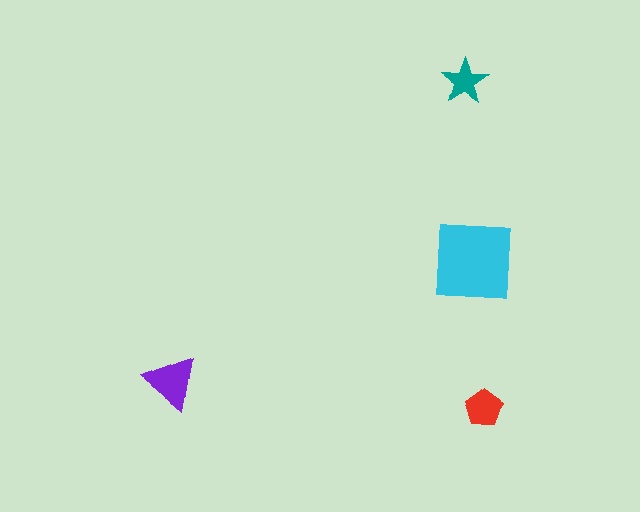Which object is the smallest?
The teal star.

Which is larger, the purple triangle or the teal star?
The purple triangle.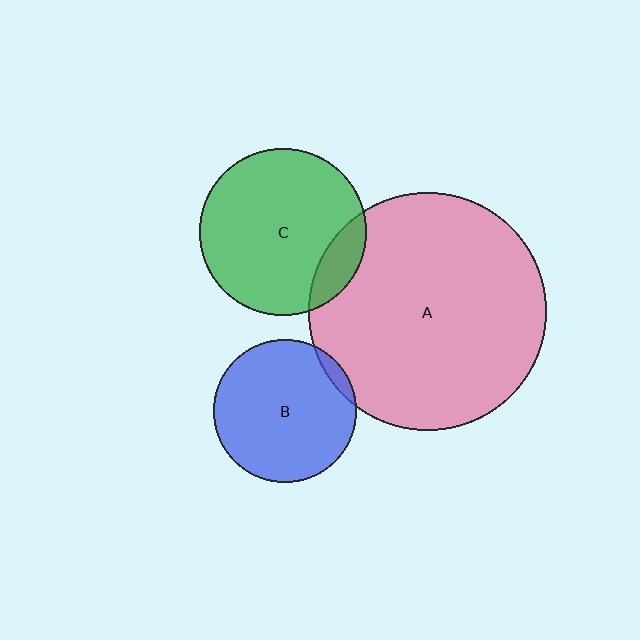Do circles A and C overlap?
Yes.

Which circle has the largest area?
Circle A (pink).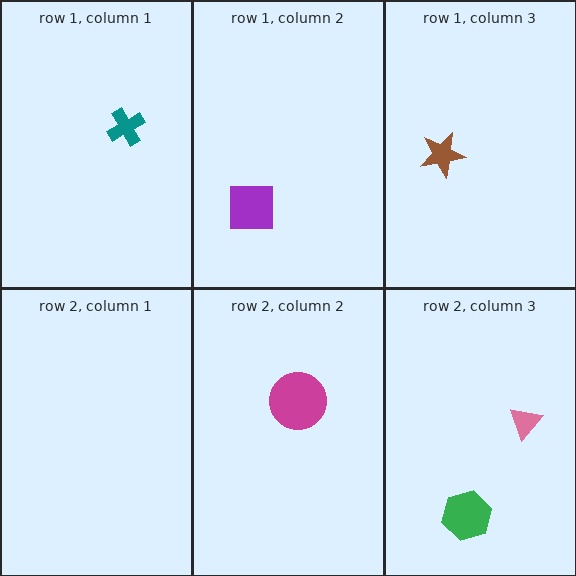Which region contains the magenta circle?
The row 2, column 2 region.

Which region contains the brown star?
The row 1, column 3 region.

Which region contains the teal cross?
The row 1, column 1 region.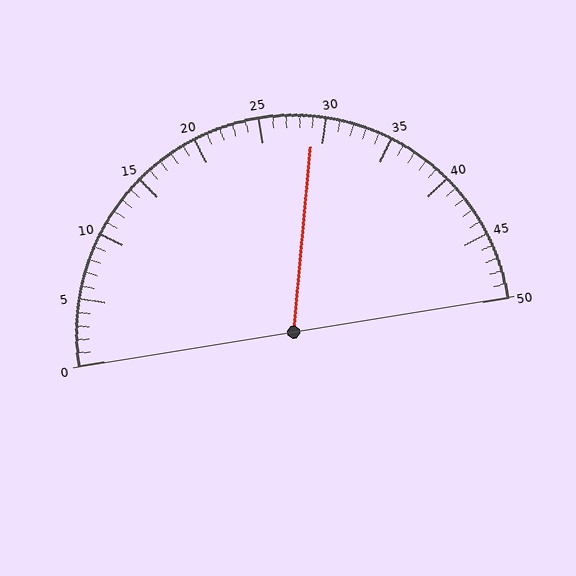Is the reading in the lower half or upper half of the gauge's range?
The reading is in the upper half of the range (0 to 50).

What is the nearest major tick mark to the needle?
The nearest major tick mark is 30.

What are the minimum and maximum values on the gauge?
The gauge ranges from 0 to 50.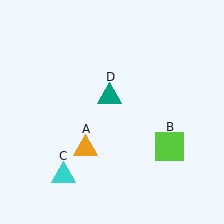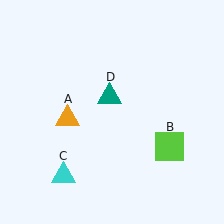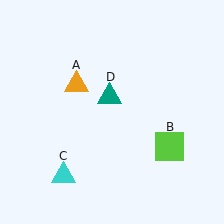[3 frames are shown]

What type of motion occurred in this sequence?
The orange triangle (object A) rotated clockwise around the center of the scene.